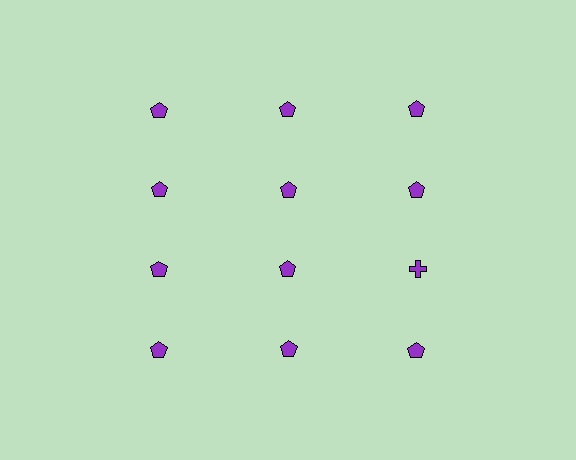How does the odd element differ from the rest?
It has a different shape: cross instead of pentagon.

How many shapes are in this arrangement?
There are 12 shapes arranged in a grid pattern.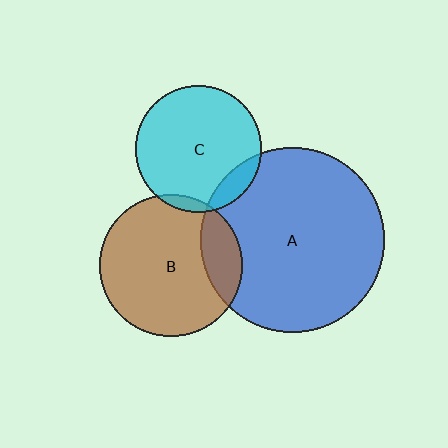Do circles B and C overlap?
Yes.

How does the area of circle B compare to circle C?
Approximately 1.3 times.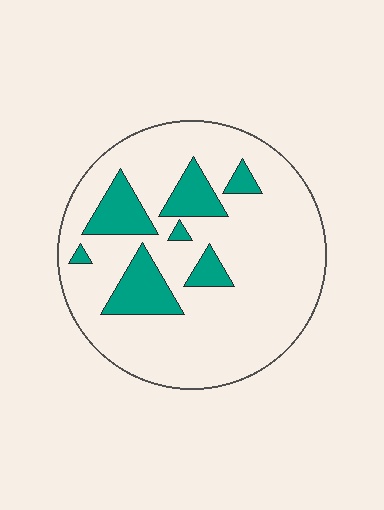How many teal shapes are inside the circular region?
7.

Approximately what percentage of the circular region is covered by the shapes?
Approximately 20%.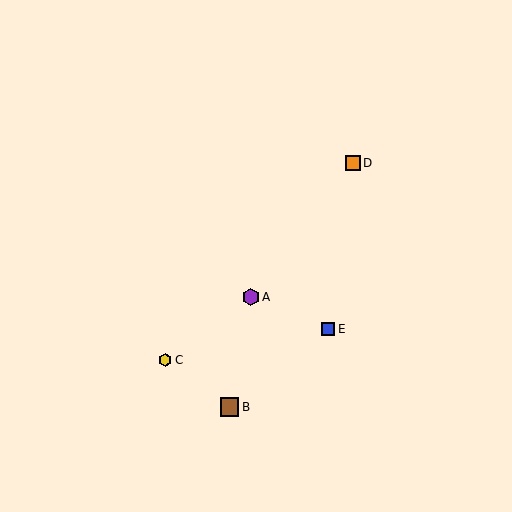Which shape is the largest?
The brown square (labeled B) is the largest.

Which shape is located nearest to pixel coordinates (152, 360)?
The yellow hexagon (labeled C) at (165, 360) is nearest to that location.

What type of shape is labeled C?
Shape C is a yellow hexagon.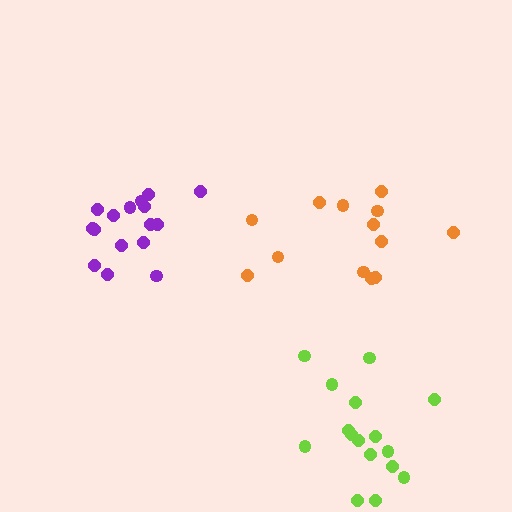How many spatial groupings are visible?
There are 3 spatial groupings.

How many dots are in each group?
Group 1: 13 dots, Group 2: 16 dots, Group 3: 16 dots (45 total).